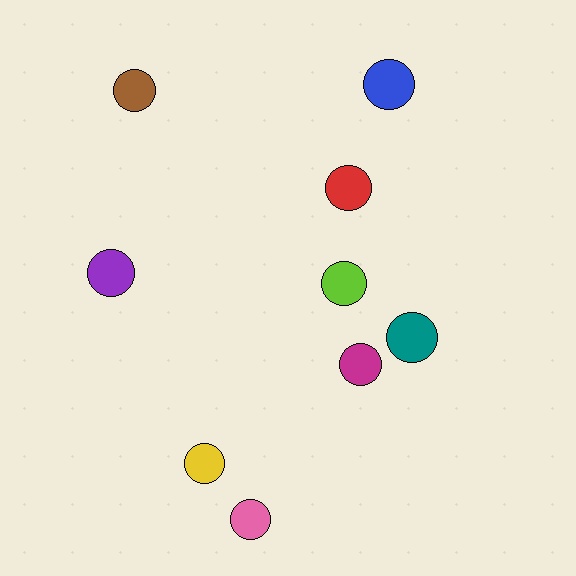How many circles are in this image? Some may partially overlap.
There are 9 circles.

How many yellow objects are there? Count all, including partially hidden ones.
There is 1 yellow object.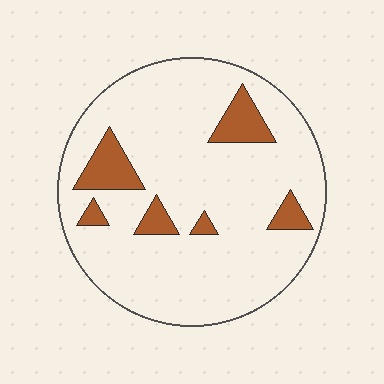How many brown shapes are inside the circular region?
6.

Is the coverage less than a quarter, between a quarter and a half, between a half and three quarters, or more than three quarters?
Less than a quarter.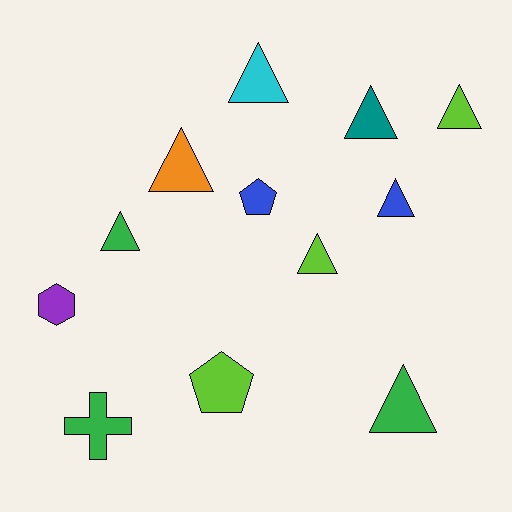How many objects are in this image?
There are 12 objects.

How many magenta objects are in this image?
There are no magenta objects.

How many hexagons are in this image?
There is 1 hexagon.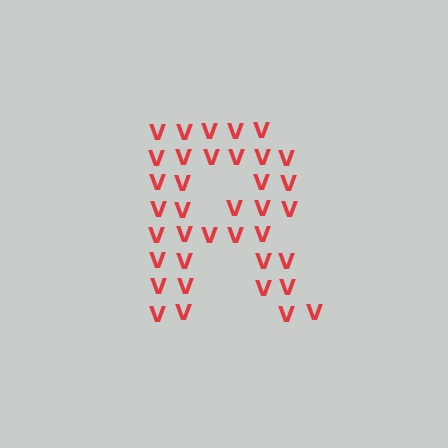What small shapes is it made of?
It is made of small letter V's.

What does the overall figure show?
The overall figure shows the letter R.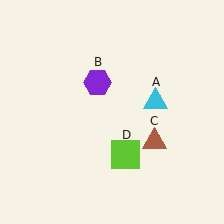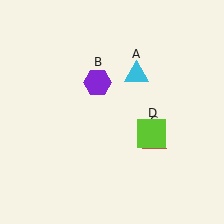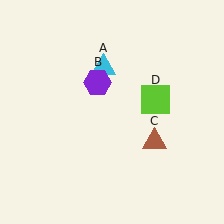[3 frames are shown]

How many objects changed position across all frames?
2 objects changed position: cyan triangle (object A), lime square (object D).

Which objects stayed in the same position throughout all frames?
Purple hexagon (object B) and brown triangle (object C) remained stationary.